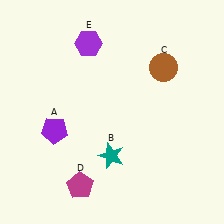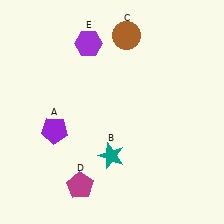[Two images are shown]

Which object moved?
The brown circle (C) moved left.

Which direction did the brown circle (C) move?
The brown circle (C) moved left.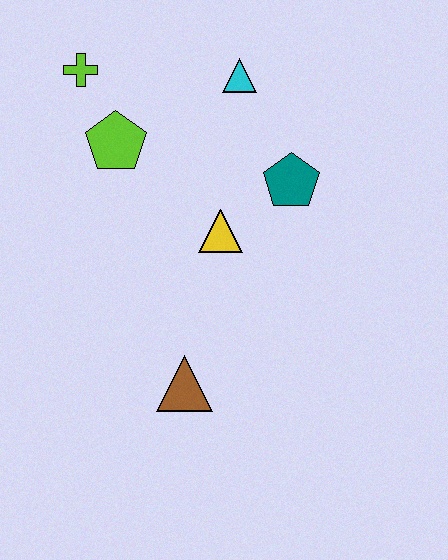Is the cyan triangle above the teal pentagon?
Yes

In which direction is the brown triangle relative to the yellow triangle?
The brown triangle is below the yellow triangle.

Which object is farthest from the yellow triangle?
The lime cross is farthest from the yellow triangle.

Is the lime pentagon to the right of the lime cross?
Yes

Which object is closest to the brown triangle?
The yellow triangle is closest to the brown triangle.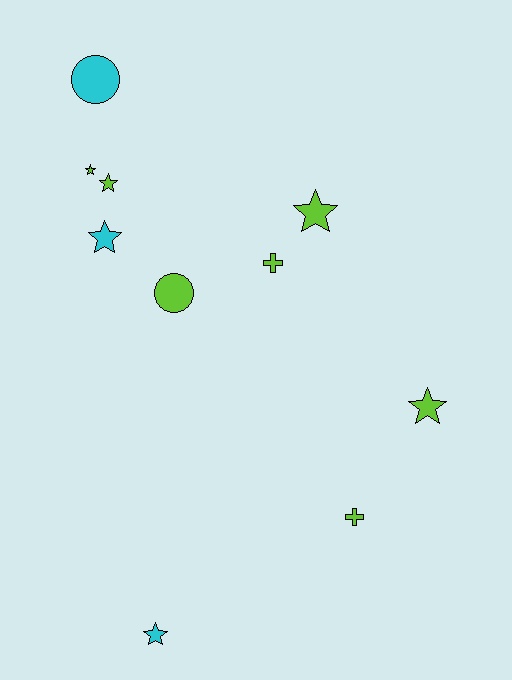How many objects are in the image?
There are 10 objects.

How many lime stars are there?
There are 4 lime stars.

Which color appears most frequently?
Lime, with 7 objects.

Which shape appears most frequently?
Star, with 6 objects.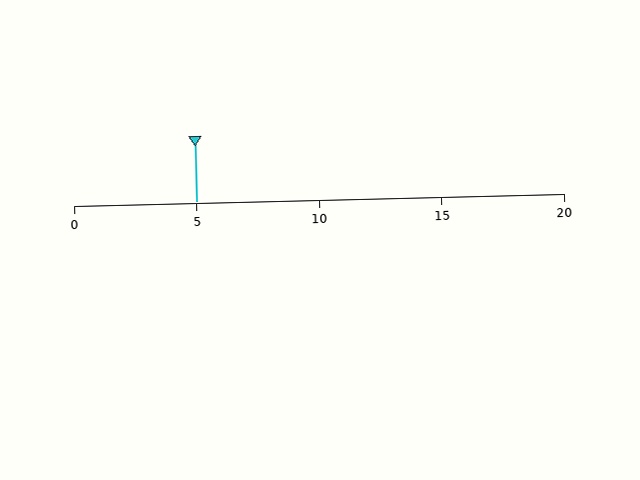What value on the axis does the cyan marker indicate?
The marker indicates approximately 5.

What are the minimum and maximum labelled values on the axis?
The axis runs from 0 to 20.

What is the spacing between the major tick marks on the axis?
The major ticks are spaced 5 apart.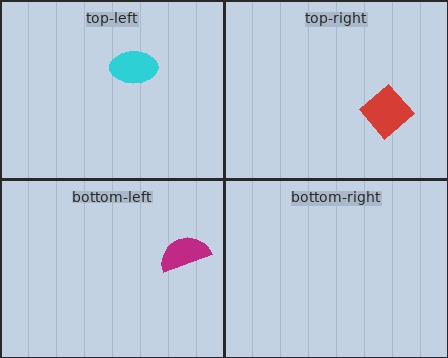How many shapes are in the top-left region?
1.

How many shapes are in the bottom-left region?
1.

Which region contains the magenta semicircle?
The bottom-left region.